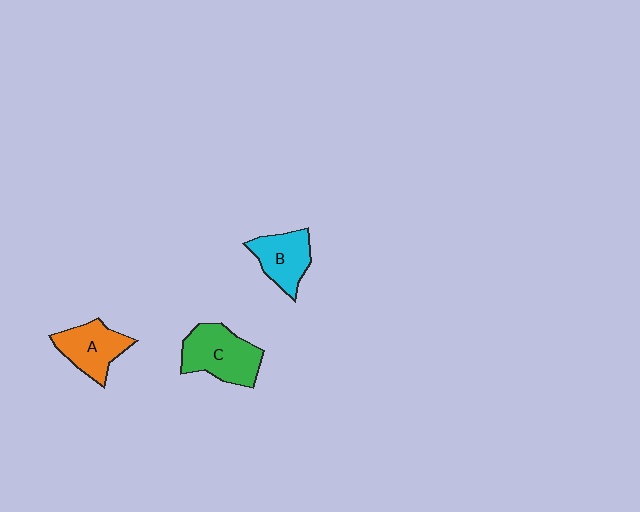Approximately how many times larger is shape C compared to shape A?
Approximately 1.3 times.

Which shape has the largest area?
Shape C (green).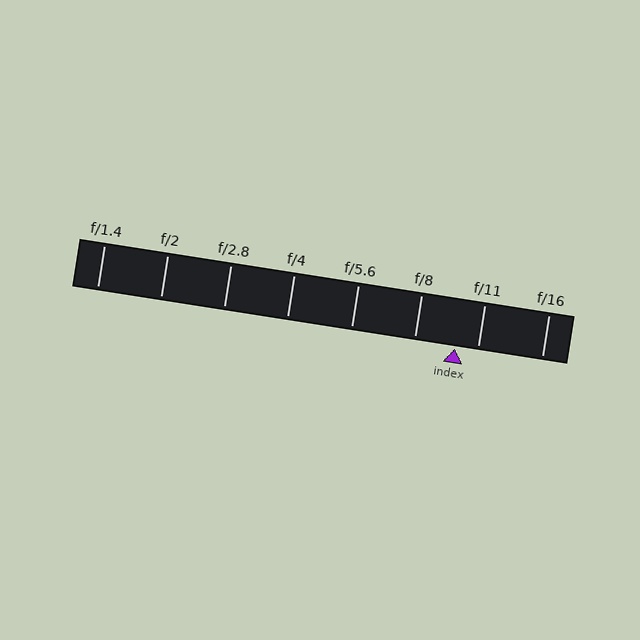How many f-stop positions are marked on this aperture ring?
There are 8 f-stop positions marked.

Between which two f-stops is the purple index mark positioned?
The index mark is between f/8 and f/11.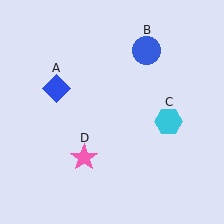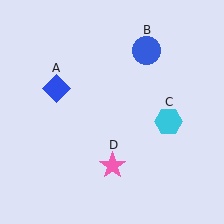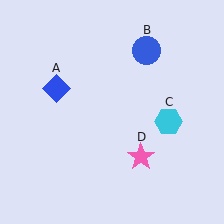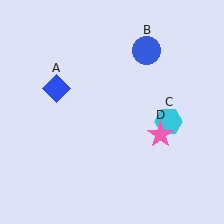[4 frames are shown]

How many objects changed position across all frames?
1 object changed position: pink star (object D).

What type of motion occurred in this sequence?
The pink star (object D) rotated counterclockwise around the center of the scene.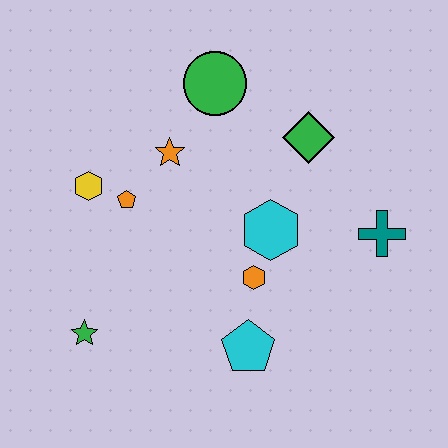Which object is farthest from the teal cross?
The green star is farthest from the teal cross.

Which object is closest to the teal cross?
The cyan hexagon is closest to the teal cross.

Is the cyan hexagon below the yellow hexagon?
Yes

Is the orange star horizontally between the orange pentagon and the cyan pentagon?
Yes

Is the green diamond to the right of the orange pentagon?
Yes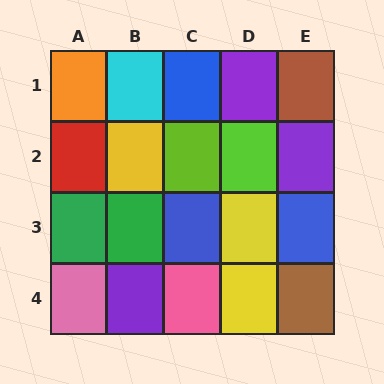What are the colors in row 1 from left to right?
Orange, cyan, blue, purple, brown.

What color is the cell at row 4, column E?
Brown.